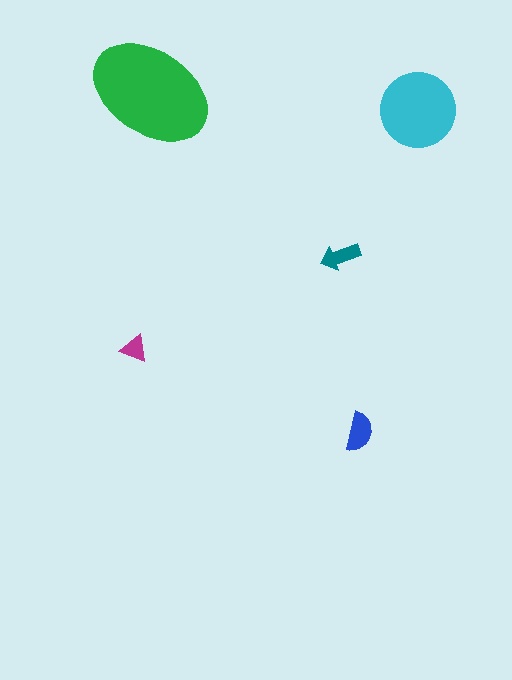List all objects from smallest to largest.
The magenta triangle, the teal arrow, the blue semicircle, the cyan circle, the green ellipse.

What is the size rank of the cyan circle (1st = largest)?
2nd.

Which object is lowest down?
The blue semicircle is bottommost.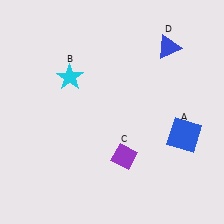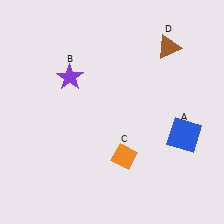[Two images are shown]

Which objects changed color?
B changed from cyan to purple. C changed from purple to orange. D changed from blue to brown.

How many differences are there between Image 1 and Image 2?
There are 3 differences between the two images.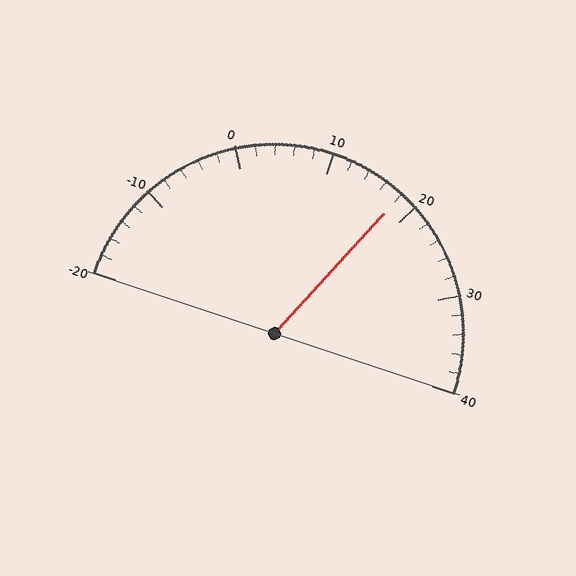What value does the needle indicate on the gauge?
The needle indicates approximately 18.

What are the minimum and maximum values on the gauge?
The gauge ranges from -20 to 40.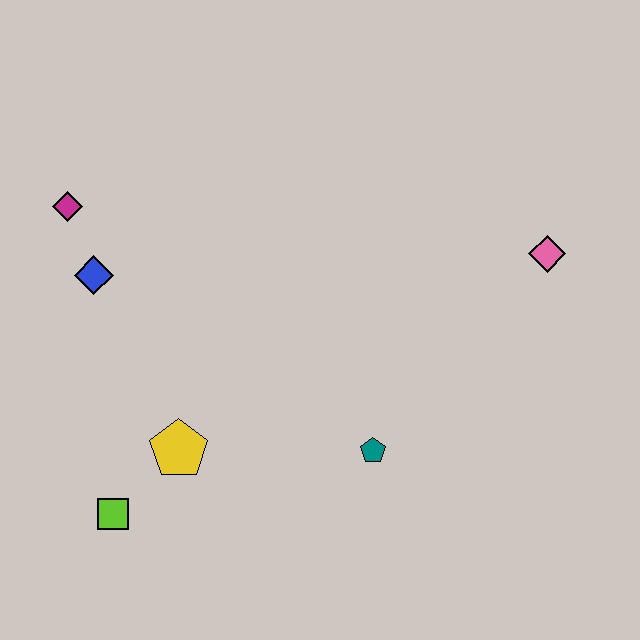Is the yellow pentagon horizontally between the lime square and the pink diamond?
Yes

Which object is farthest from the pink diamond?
The lime square is farthest from the pink diamond.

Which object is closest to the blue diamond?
The magenta diamond is closest to the blue diamond.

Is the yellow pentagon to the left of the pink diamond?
Yes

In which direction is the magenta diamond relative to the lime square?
The magenta diamond is above the lime square.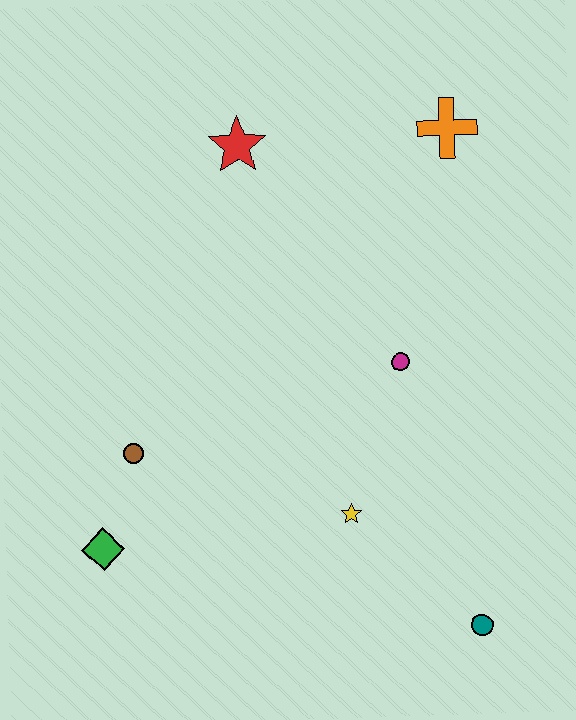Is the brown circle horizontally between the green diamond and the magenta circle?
Yes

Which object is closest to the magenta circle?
The yellow star is closest to the magenta circle.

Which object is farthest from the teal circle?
The red star is farthest from the teal circle.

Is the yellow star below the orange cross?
Yes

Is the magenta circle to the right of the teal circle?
No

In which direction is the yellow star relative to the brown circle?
The yellow star is to the right of the brown circle.